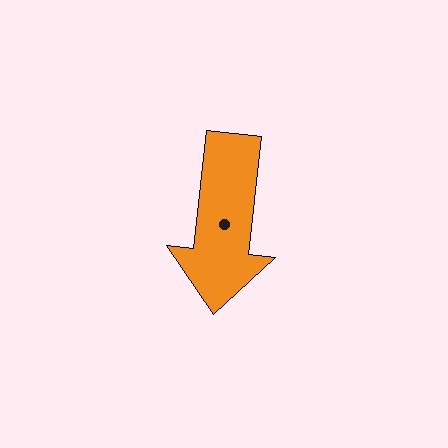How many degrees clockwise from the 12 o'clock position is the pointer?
Approximately 186 degrees.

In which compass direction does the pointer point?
South.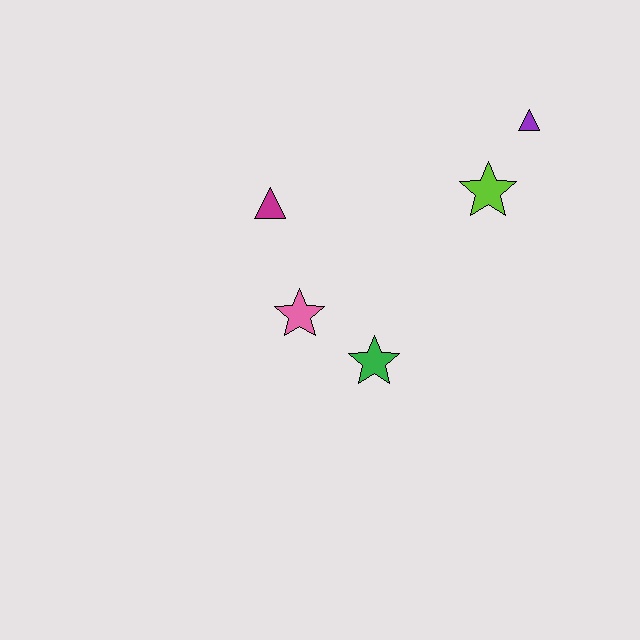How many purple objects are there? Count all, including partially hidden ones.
There is 1 purple object.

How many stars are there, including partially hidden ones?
There are 3 stars.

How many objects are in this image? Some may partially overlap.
There are 5 objects.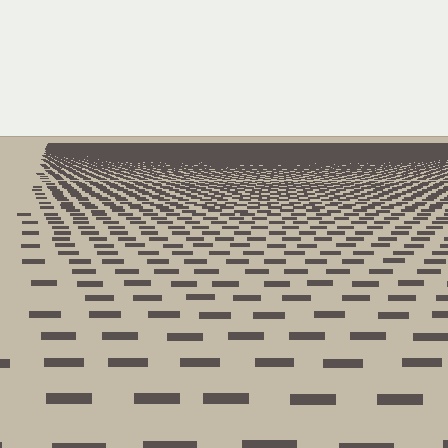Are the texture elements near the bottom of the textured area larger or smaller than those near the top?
Larger. Near the bottom, elements are closer to the viewer and appear at a bigger on-screen size.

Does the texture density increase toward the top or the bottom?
Density increases toward the top.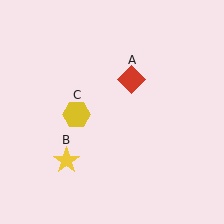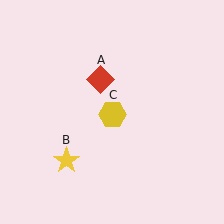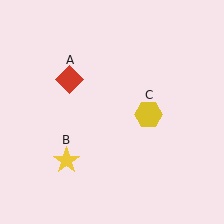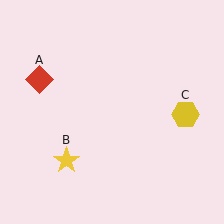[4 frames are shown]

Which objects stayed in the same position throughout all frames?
Yellow star (object B) remained stationary.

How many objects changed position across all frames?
2 objects changed position: red diamond (object A), yellow hexagon (object C).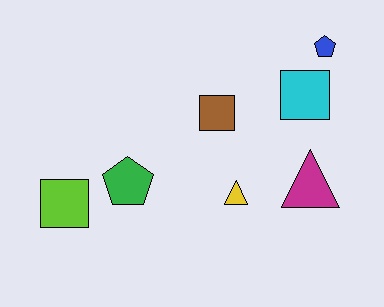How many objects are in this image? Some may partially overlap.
There are 7 objects.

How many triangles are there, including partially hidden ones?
There are 2 triangles.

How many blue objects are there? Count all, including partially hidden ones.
There is 1 blue object.